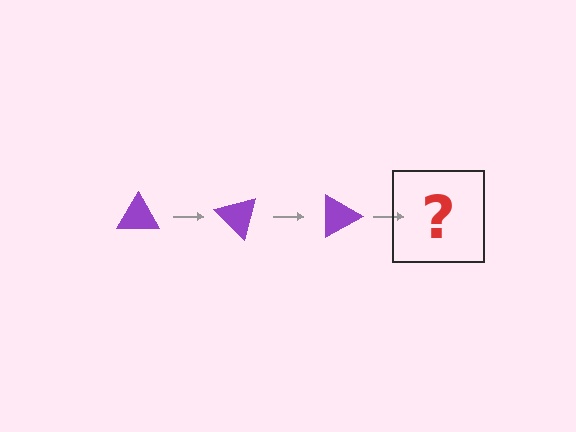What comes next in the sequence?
The next element should be a purple triangle rotated 135 degrees.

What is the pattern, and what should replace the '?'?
The pattern is that the triangle rotates 45 degrees each step. The '?' should be a purple triangle rotated 135 degrees.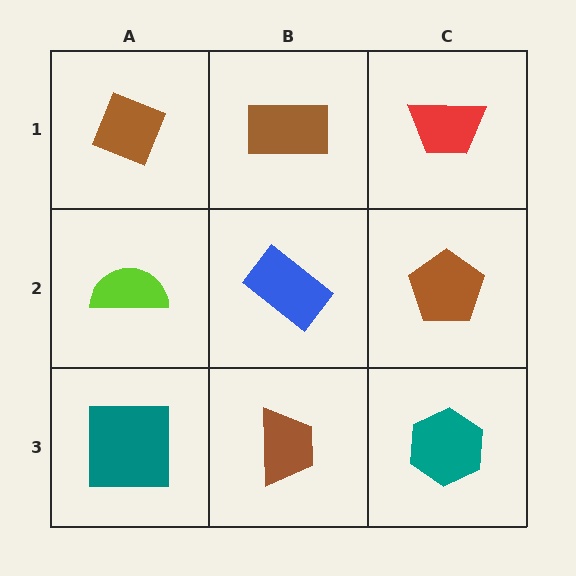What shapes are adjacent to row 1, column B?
A blue rectangle (row 2, column B), a brown diamond (row 1, column A), a red trapezoid (row 1, column C).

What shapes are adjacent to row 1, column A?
A lime semicircle (row 2, column A), a brown rectangle (row 1, column B).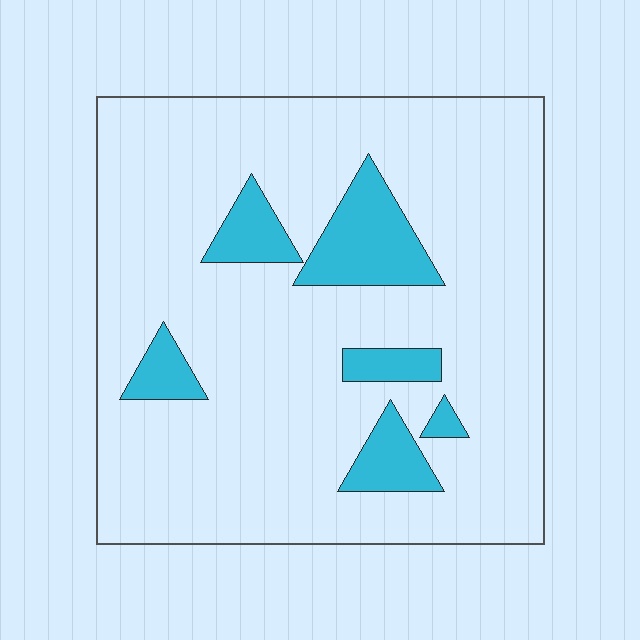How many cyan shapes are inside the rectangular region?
6.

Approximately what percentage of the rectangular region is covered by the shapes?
Approximately 15%.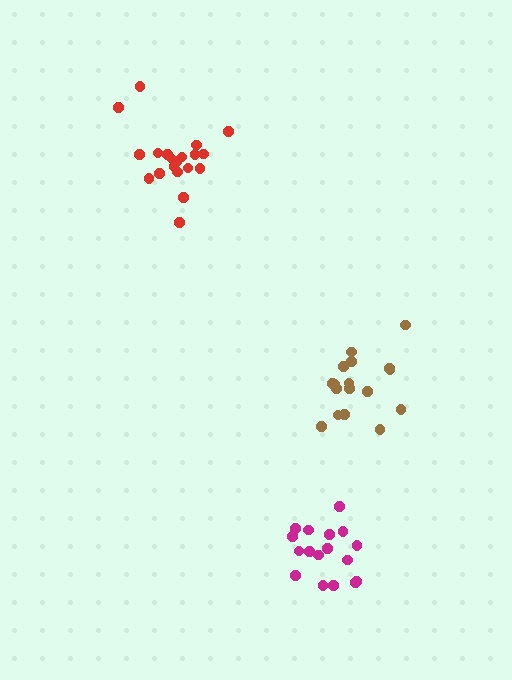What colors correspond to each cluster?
The clusters are colored: red, magenta, brown.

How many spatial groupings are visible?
There are 3 spatial groupings.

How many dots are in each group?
Group 1: 20 dots, Group 2: 17 dots, Group 3: 17 dots (54 total).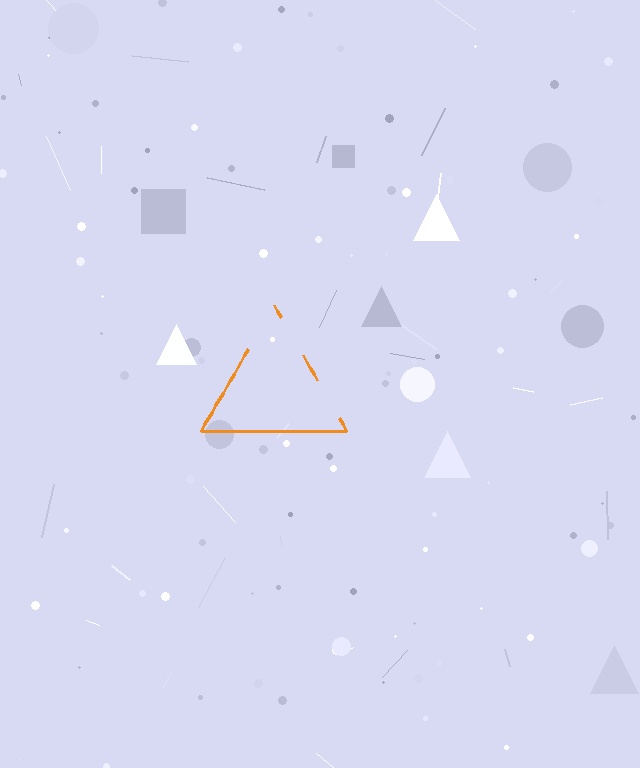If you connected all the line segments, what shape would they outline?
They would outline a triangle.